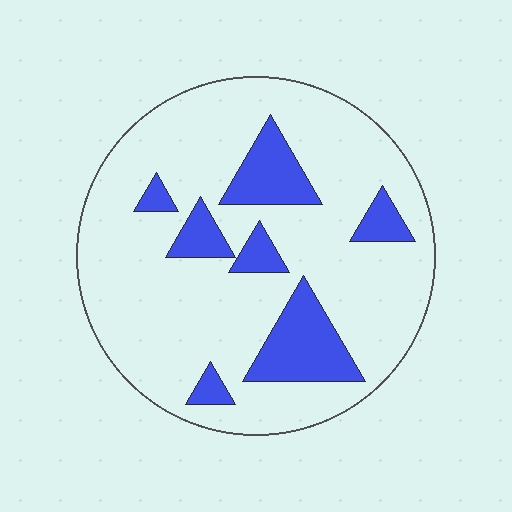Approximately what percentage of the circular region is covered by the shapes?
Approximately 20%.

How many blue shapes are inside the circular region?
7.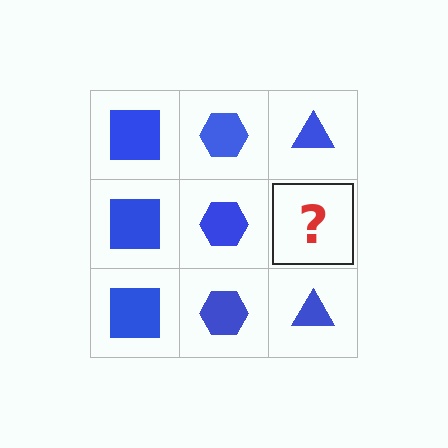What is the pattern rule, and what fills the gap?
The rule is that each column has a consistent shape. The gap should be filled with a blue triangle.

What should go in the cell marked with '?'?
The missing cell should contain a blue triangle.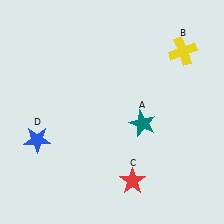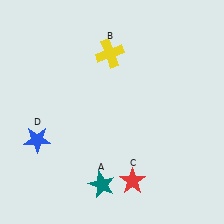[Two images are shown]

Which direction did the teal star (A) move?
The teal star (A) moved down.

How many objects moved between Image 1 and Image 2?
2 objects moved between the two images.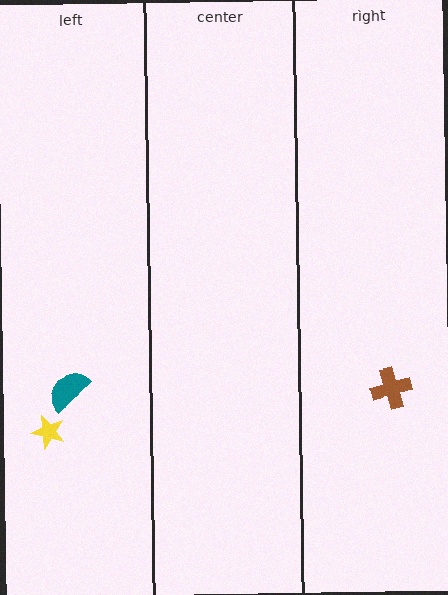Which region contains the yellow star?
The left region.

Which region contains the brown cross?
The right region.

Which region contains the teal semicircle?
The left region.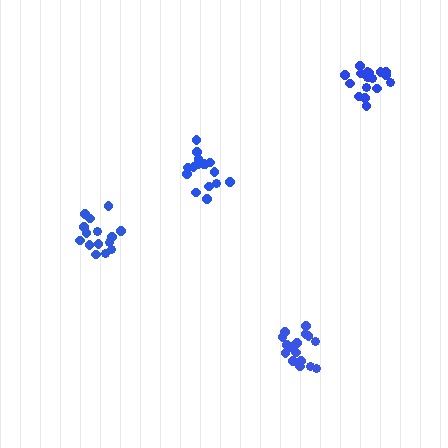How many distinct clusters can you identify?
There are 4 distinct clusters.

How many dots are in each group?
Group 1: 18 dots, Group 2: 17 dots, Group 3: 17 dots, Group 4: 15 dots (67 total).